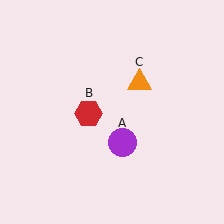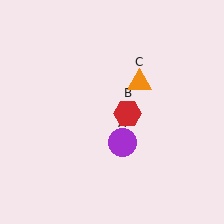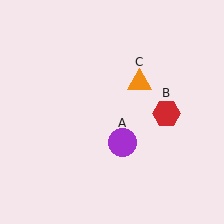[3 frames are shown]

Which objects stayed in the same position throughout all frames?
Purple circle (object A) and orange triangle (object C) remained stationary.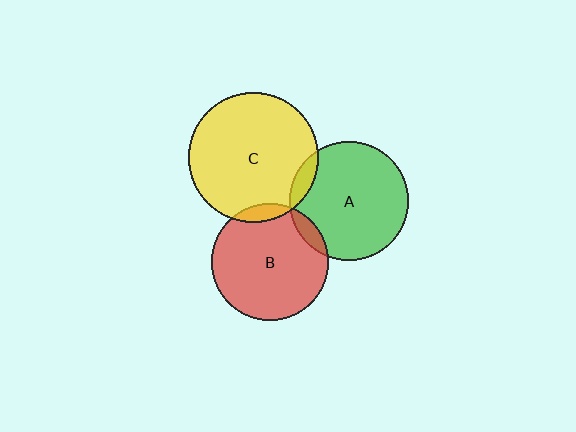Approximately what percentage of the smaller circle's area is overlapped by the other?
Approximately 5%.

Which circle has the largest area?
Circle C (yellow).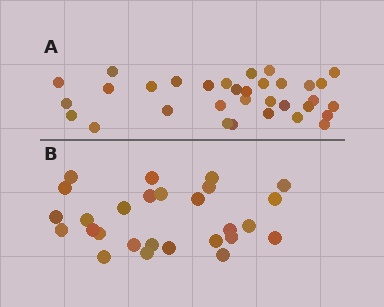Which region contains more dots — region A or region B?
Region A (the top region) has more dots.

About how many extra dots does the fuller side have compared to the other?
Region A has about 6 more dots than region B.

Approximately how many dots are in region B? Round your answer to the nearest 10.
About 30 dots. (The exact count is 27, which rounds to 30.)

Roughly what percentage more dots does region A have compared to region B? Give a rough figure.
About 20% more.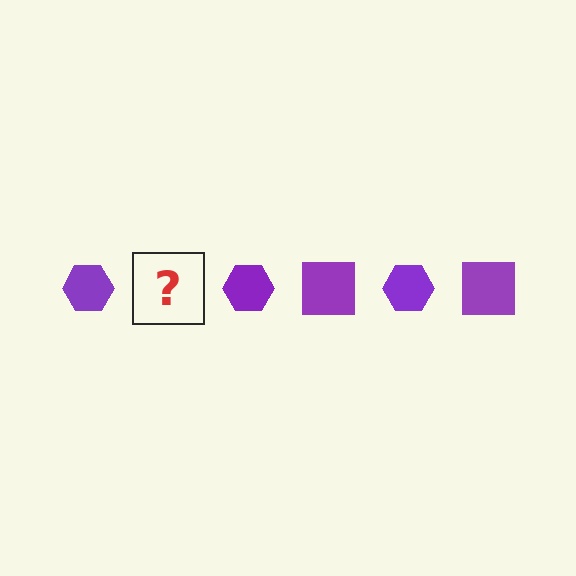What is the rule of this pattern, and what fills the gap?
The rule is that the pattern cycles through hexagon, square shapes in purple. The gap should be filled with a purple square.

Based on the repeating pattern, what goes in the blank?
The blank should be a purple square.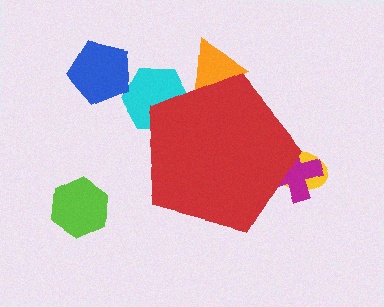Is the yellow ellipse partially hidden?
Yes, the yellow ellipse is partially hidden behind the red pentagon.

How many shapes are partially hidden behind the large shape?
4 shapes are partially hidden.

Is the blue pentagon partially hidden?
No, the blue pentagon is fully visible.